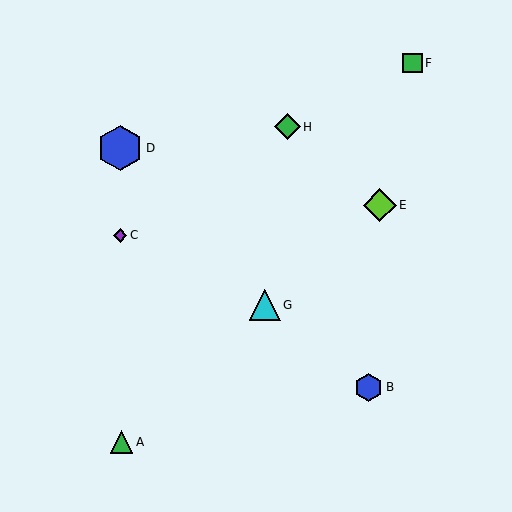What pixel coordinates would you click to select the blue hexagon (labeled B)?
Click at (369, 387) to select the blue hexagon B.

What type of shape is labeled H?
Shape H is a green diamond.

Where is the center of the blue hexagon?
The center of the blue hexagon is at (120, 148).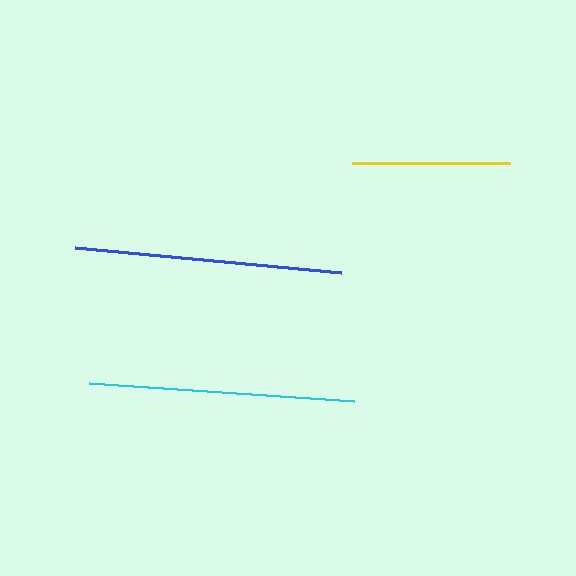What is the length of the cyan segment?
The cyan segment is approximately 266 pixels long.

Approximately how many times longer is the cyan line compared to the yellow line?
The cyan line is approximately 1.7 times the length of the yellow line.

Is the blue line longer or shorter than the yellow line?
The blue line is longer than the yellow line.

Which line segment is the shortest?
The yellow line is the shortest at approximately 158 pixels.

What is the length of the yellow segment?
The yellow segment is approximately 158 pixels long.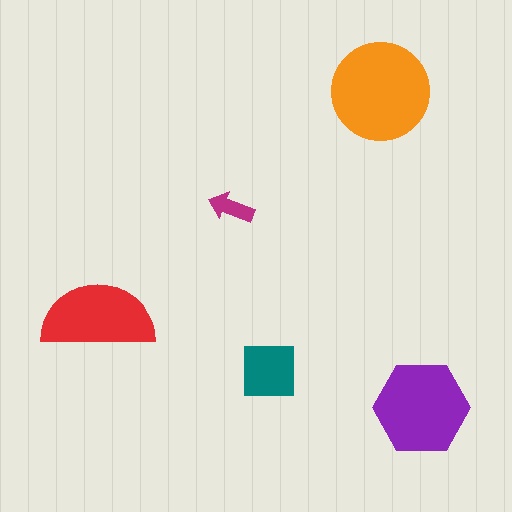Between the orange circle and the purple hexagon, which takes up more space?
The orange circle.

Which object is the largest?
The orange circle.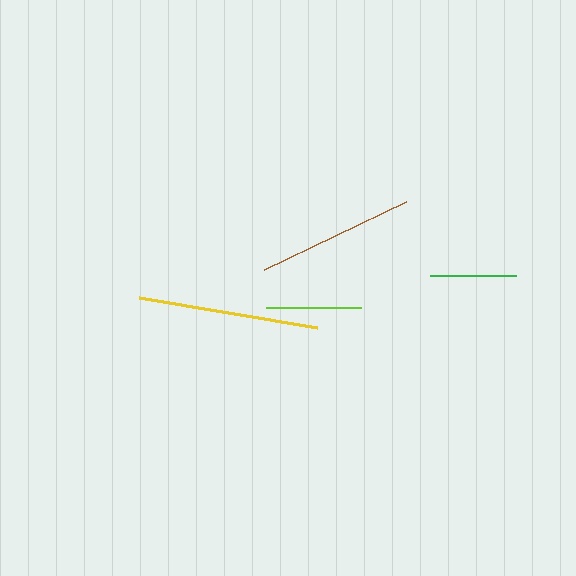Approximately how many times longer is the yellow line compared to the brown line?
The yellow line is approximately 1.1 times the length of the brown line.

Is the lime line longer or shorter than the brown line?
The brown line is longer than the lime line.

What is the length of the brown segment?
The brown segment is approximately 157 pixels long.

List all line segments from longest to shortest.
From longest to shortest: yellow, brown, lime, green.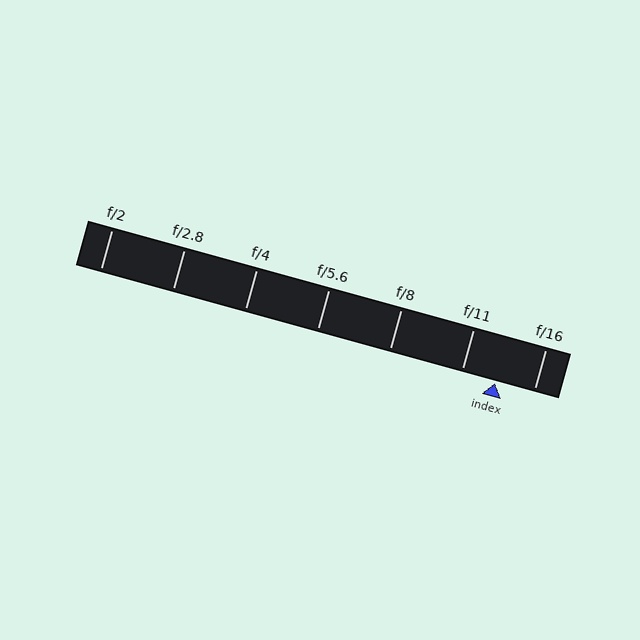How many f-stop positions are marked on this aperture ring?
There are 7 f-stop positions marked.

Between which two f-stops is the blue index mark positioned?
The index mark is between f/11 and f/16.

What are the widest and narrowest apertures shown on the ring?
The widest aperture shown is f/2 and the narrowest is f/16.